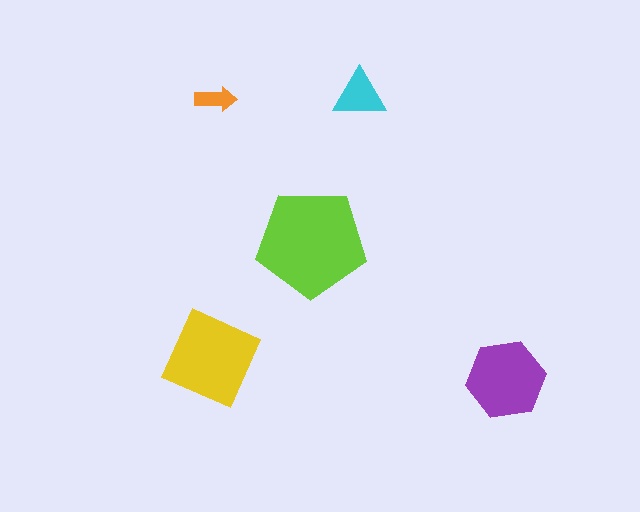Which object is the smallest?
The orange arrow.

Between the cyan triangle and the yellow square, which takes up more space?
The yellow square.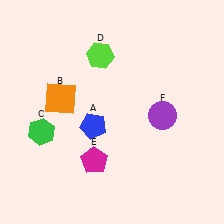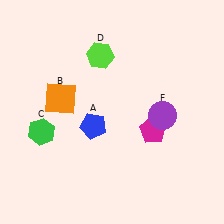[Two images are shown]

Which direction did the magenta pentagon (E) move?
The magenta pentagon (E) moved right.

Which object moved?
The magenta pentagon (E) moved right.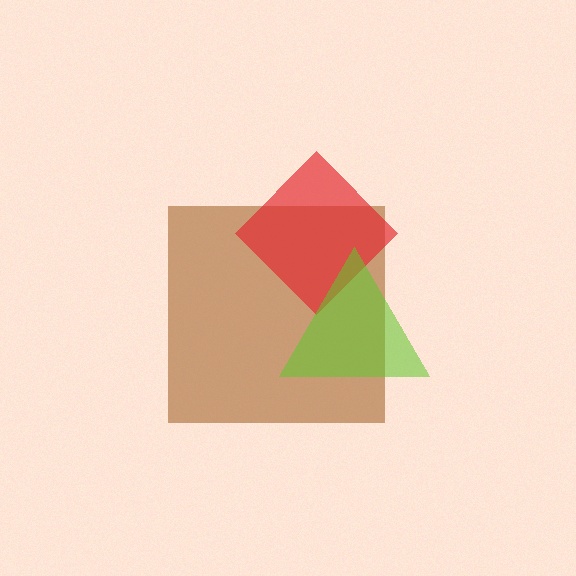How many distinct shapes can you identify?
There are 3 distinct shapes: a brown square, a red diamond, a lime triangle.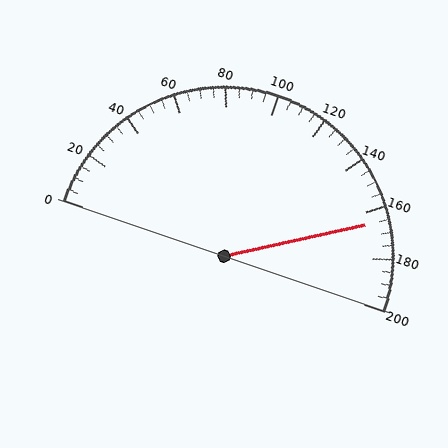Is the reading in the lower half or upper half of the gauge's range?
The reading is in the upper half of the range (0 to 200).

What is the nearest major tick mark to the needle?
The nearest major tick mark is 160.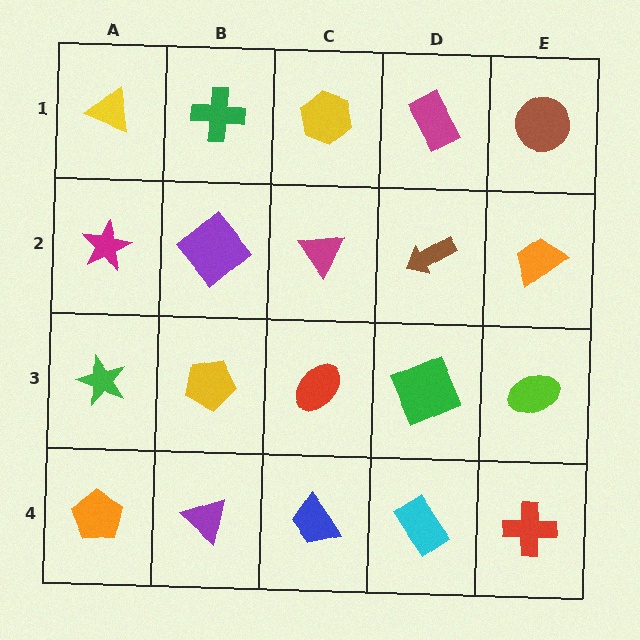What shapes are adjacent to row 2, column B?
A green cross (row 1, column B), a yellow pentagon (row 3, column B), a magenta star (row 2, column A), a magenta triangle (row 2, column C).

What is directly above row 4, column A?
A green star.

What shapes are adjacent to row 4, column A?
A green star (row 3, column A), a purple triangle (row 4, column B).